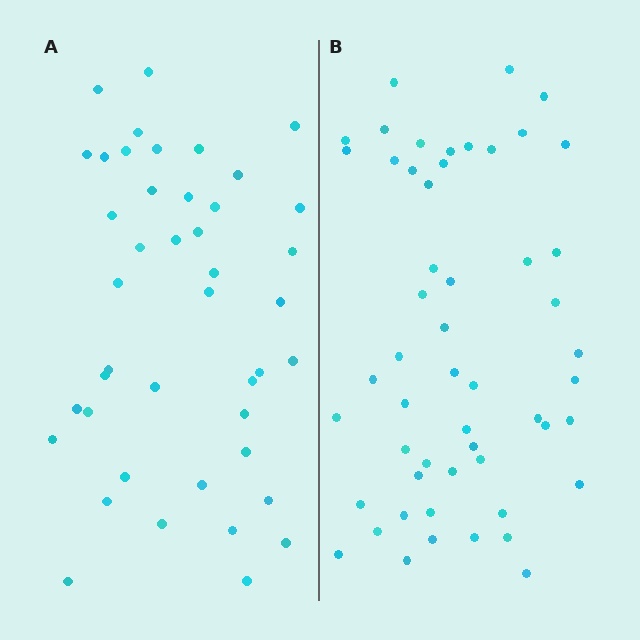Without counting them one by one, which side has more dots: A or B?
Region B (the right region) has more dots.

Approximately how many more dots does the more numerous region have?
Region B has roughly 10 or so more dots than region A.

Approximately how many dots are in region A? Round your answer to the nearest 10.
About 40 dots. (The exact count is 43, which rounds to 40.)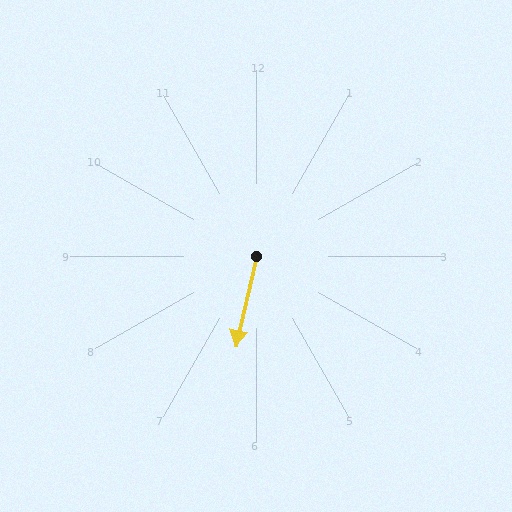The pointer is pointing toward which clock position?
Roughly 6 o'clock.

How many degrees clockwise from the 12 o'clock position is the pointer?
Approximately 193 degrees.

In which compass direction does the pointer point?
South.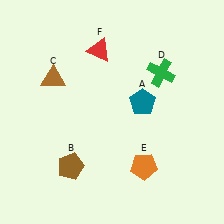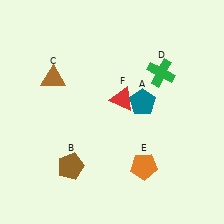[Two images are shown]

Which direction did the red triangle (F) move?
The red triangle (F) moved down.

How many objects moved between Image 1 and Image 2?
1 object moved between the two images.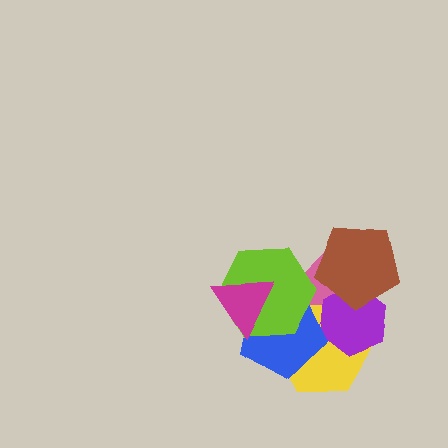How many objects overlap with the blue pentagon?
5 objects overlap with the blue pentagon.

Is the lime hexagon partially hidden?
Yes, it is partially covered by another shape.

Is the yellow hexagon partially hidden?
Yes, it is partially covered by another shape.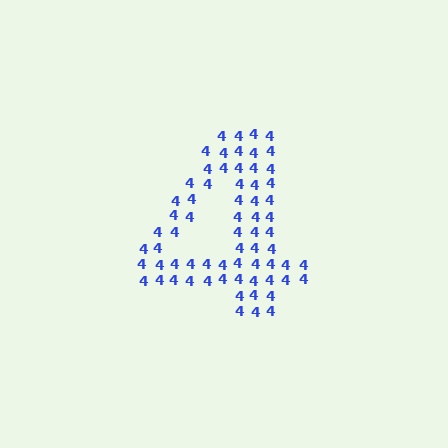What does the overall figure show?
The overall figure shows the digit 4.